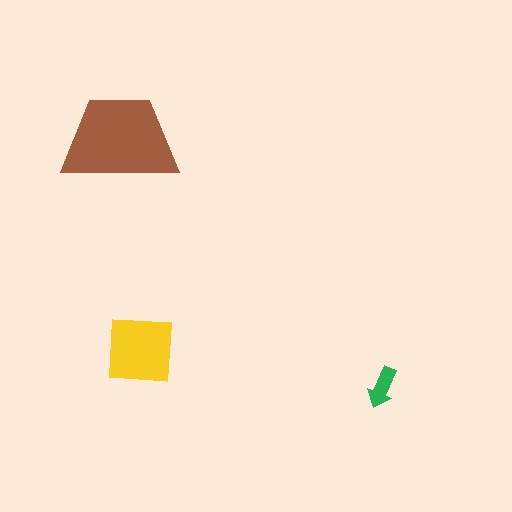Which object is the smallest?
The green arrow.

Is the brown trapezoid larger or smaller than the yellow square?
Larger.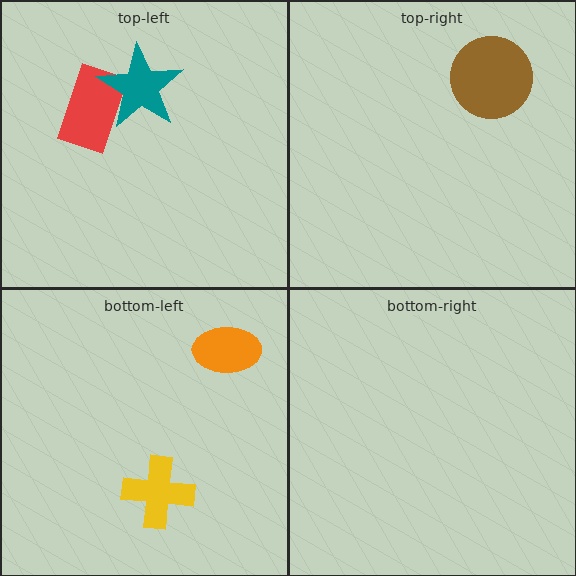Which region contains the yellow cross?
The bottom-left region.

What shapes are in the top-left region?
The red rectangle, the teal star.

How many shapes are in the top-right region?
1.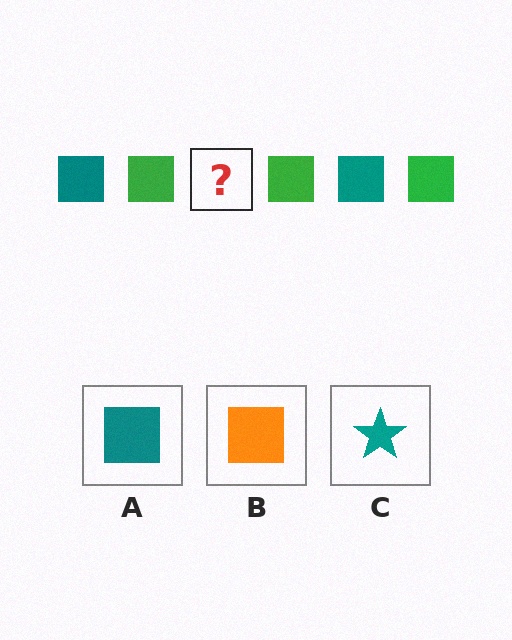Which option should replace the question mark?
Option A.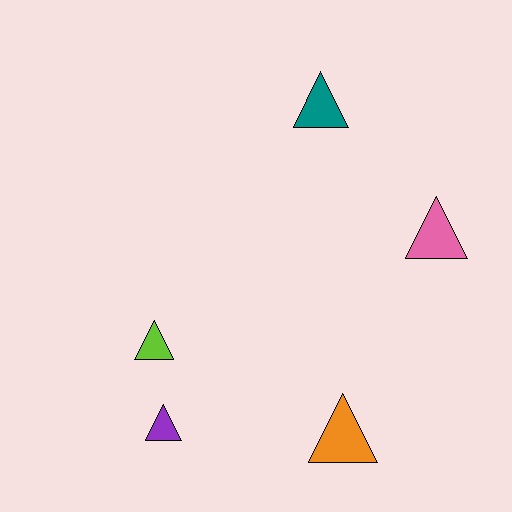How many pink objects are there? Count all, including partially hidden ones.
There is 1 pink object.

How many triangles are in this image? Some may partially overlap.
There are 5 triangles.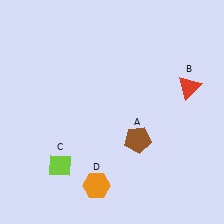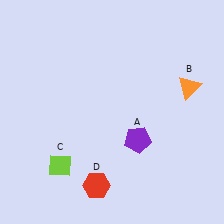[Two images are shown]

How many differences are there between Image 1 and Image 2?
There are 3 differences between the two images.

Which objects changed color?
A changed from brown to purple. B changed from red to orange. D changed from orange to red.